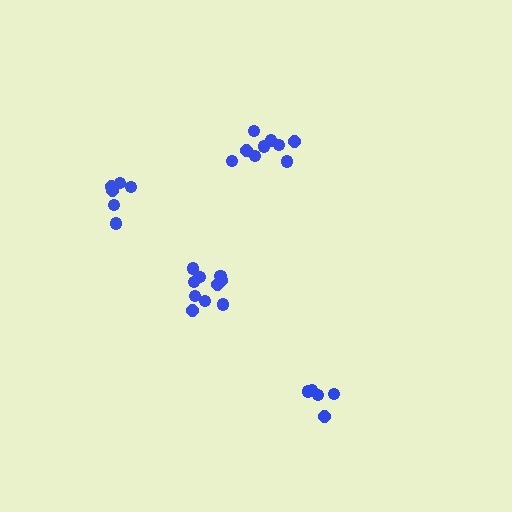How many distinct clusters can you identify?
There are 4 distinct clusters.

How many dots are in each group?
Group 1: 10 dots, Group 2: 9 dots, Group 3: 5 dots, Group 4: 6 dots (30 total).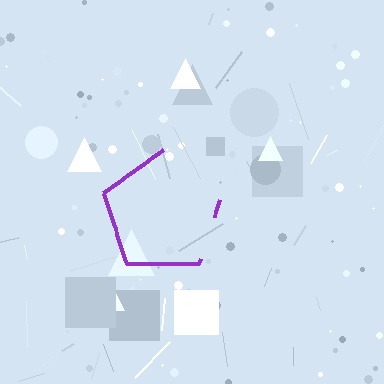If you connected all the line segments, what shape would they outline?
They would outline a pentagon.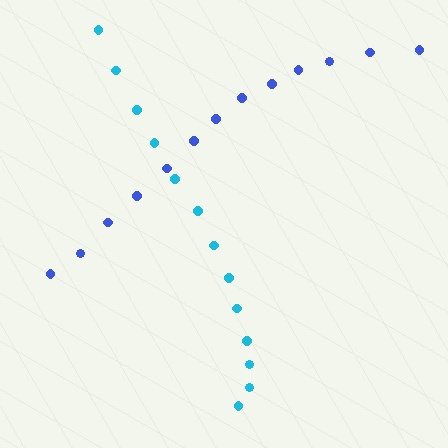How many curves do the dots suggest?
There are 2 distinct paths.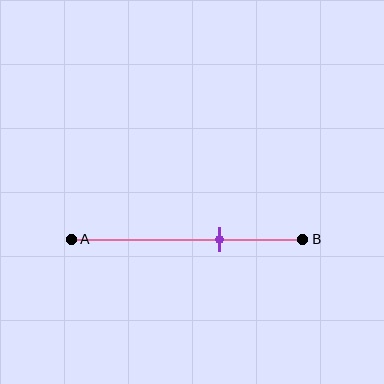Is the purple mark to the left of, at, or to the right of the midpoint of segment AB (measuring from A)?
The purple mark is to the right of the midpoint of segment AB.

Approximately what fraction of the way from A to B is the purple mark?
The purple mark is approximately 65% of the way from A to B.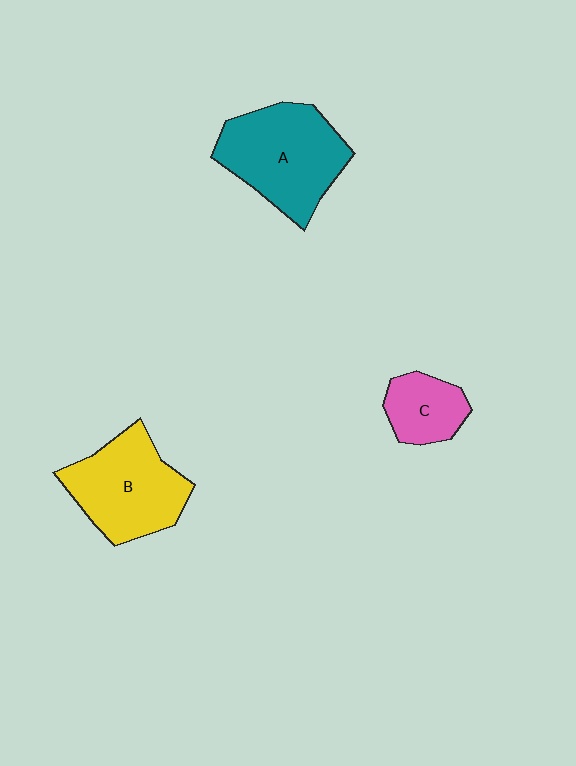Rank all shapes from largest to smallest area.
From largest to smallest: A (teal), B (yellow), C (pink).